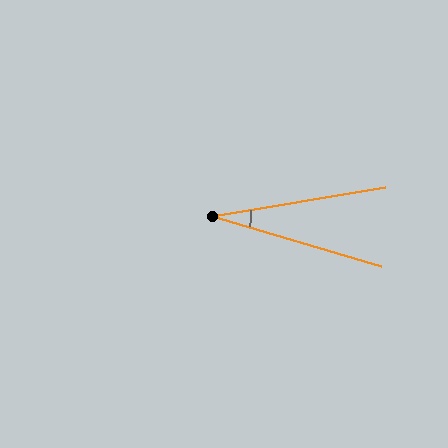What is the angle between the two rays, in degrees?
Approximately 26 degrees.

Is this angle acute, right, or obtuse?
It is acute.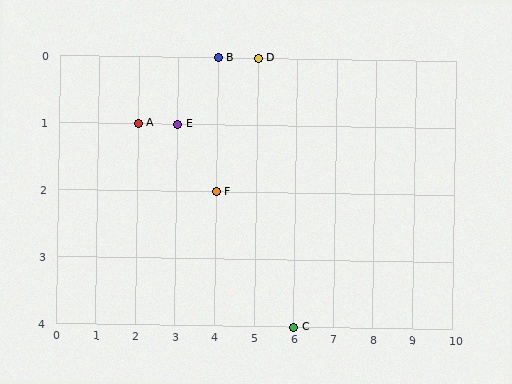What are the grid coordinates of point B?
Point B is at grid coordinates (4, 0).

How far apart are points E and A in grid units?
Points E and A are 1 column apart.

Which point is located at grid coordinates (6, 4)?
Point C is at (6, 4).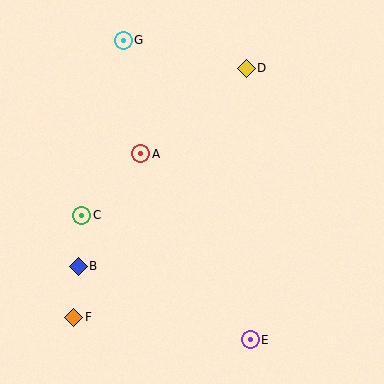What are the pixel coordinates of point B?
Point B is at (78, 266).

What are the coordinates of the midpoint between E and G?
The midpoint between E and G is at (187, 190).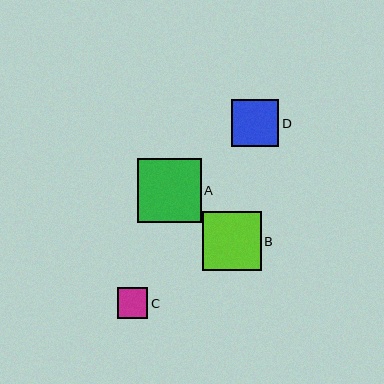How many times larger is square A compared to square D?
Square A is approximately 1.4 times the size of square D.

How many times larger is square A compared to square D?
Square A is approximately 1.4 times the size of square D.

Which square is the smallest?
Square C is the smallest with a size of approximately 31 pixels.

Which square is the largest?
Square A is the largest with a size of approximately 63 pixels.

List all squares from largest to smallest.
From largest to smallest: A, B, D, C.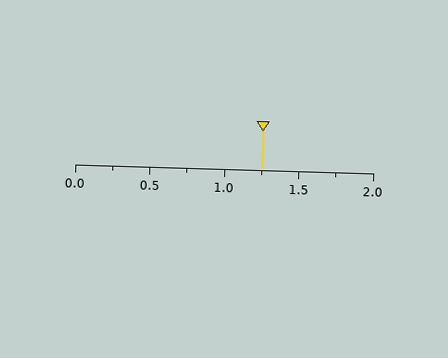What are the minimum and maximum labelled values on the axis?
The axis runs from 0.0 to 2.0.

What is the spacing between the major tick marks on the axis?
The major ticks are spaced 0.5 apart.